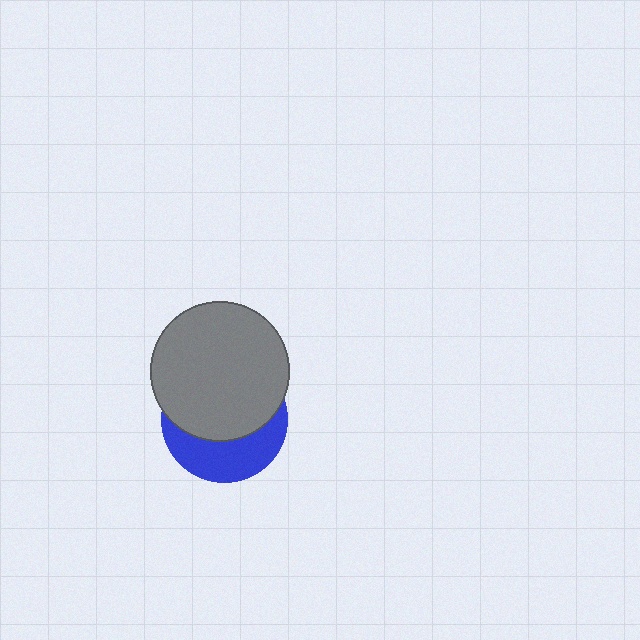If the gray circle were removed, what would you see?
You would see the complete blue circle.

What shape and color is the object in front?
The object in front is a gray circle.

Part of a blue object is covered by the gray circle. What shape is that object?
It is a circle.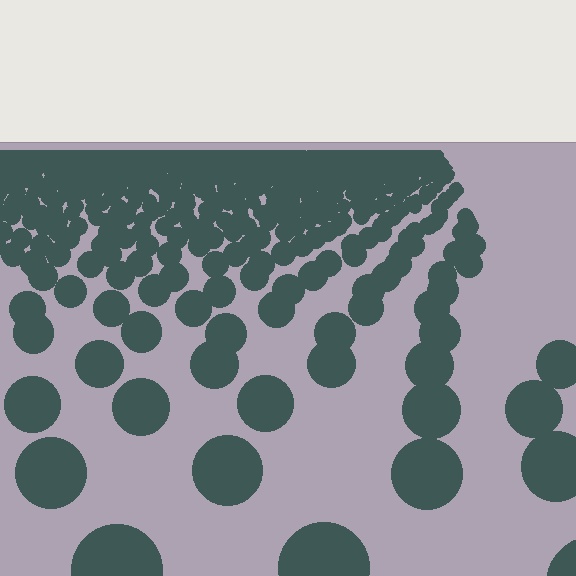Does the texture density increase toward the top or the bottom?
Density increases toward the top.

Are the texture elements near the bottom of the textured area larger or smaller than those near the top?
Larger. Near the bottom, elements are closer to the viewer and appear at a bigger on-screen size.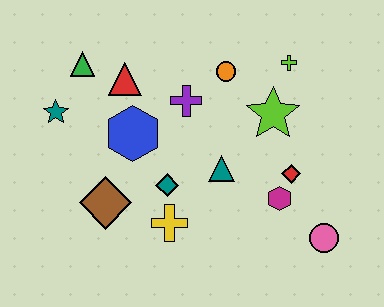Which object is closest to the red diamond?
The magenta hexagon is closest to the red diamond.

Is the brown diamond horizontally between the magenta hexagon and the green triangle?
Yes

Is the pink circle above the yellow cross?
No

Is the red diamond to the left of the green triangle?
No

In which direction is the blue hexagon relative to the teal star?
The blue hexagon is to the right of the teal star.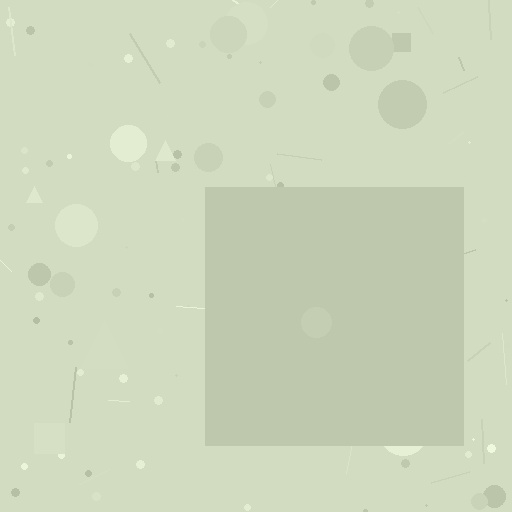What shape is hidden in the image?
A square is hidden in the image.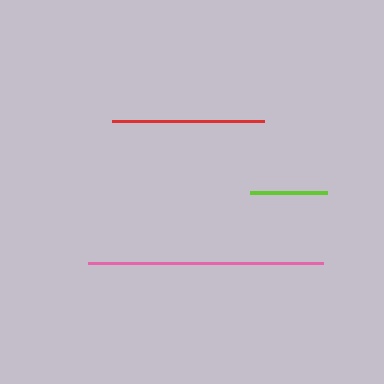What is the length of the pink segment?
The pink segment is approximately 235 pixels long.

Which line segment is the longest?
The pink line is the longest at approximately 235 pixels.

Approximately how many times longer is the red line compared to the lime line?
The red line is approximately 2.0 times the length of the lime line.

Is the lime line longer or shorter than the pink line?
The pink line is longer than the lime line.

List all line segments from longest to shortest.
From longest to shortest: pink, red, lime.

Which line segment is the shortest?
The lime line is the shortest at approximately 77 pixels.